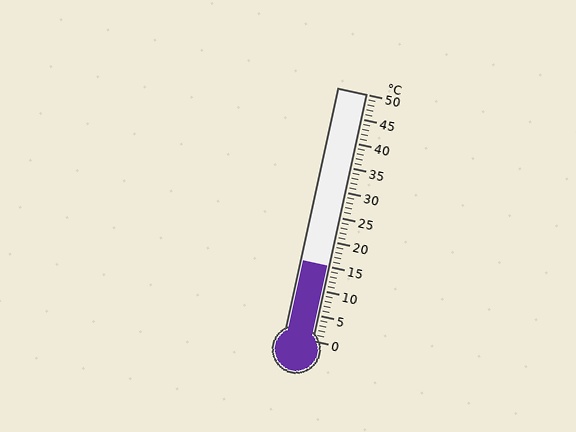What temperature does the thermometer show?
The thermometer shows approximately 15°C.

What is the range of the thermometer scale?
The thermometer scale ranges from 0°C to 50°C.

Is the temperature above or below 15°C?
The temperature is at 15°C.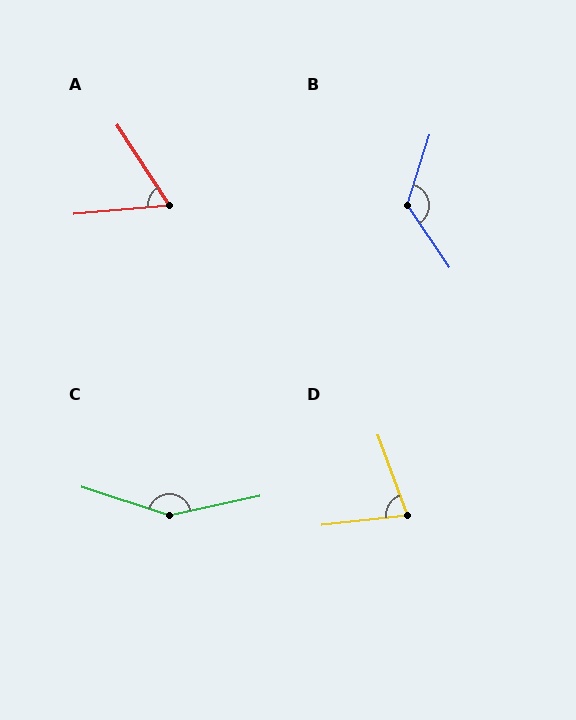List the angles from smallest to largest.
A (62°), D (76°), B (128°), C (150°).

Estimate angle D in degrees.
Approximately 76 degrees.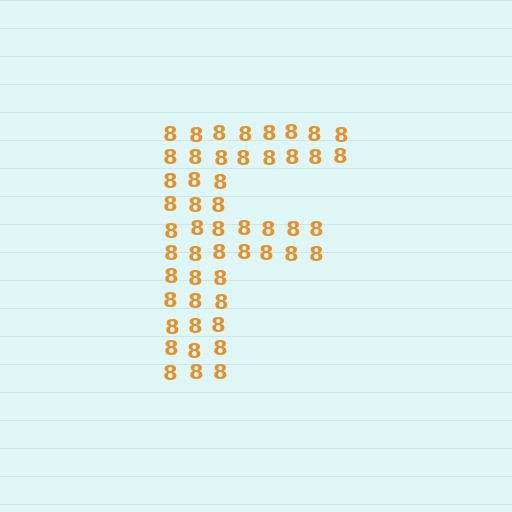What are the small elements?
The small elements are digit 8's.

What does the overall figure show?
The overall figure shows the letter F.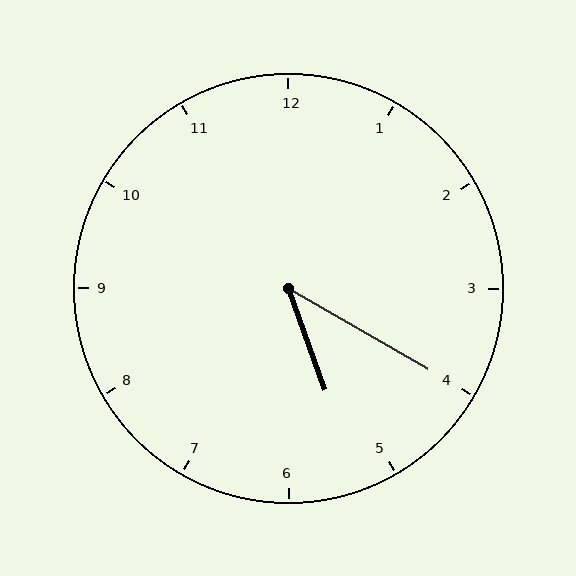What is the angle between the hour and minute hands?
Approximately 40 degrees.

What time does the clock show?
5:20.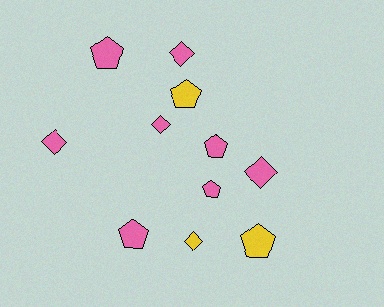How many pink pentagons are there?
There are 4 pink pentagons.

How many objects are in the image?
There are 11 objects.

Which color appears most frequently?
Pink, with 8 objects.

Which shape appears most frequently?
Pentagon, with 6 objects.